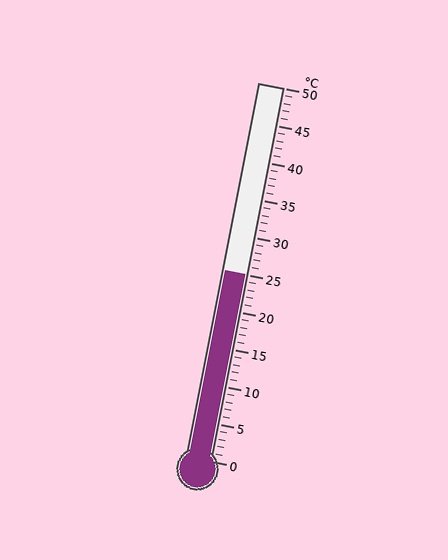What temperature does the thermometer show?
The thermometer shows approximately 25°C.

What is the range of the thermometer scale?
The thermometer scale ranges from 0°C to 50°C.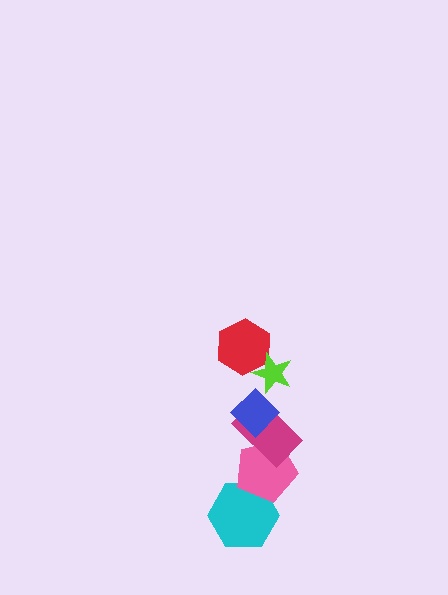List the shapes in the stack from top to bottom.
From top to bottom: the lime star, the red hexagon, the blue diamond, the magenta rectangle, the pink pentagon, the cyan hexagon.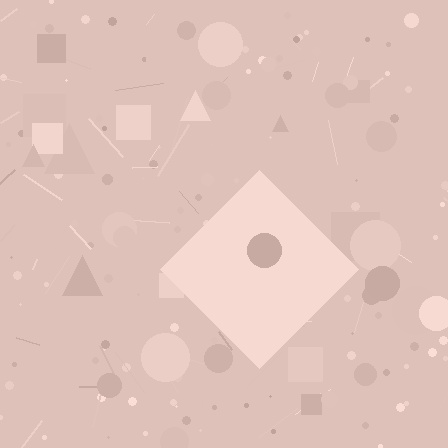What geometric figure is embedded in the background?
A diamond is embedded in the background.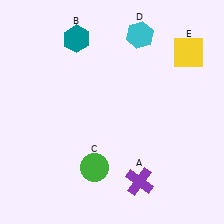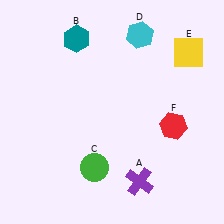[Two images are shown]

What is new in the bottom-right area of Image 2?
A red hexagon (F) was added in the bottom-right area of Image 2.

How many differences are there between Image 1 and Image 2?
There is 1 difference between the two images.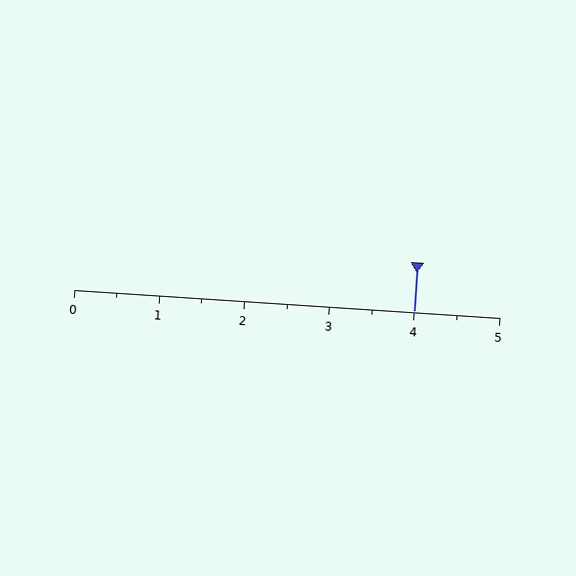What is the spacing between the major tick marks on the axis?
The major ticks are spaced 1 apart.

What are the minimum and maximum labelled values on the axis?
The axis runs from 0 to 5.